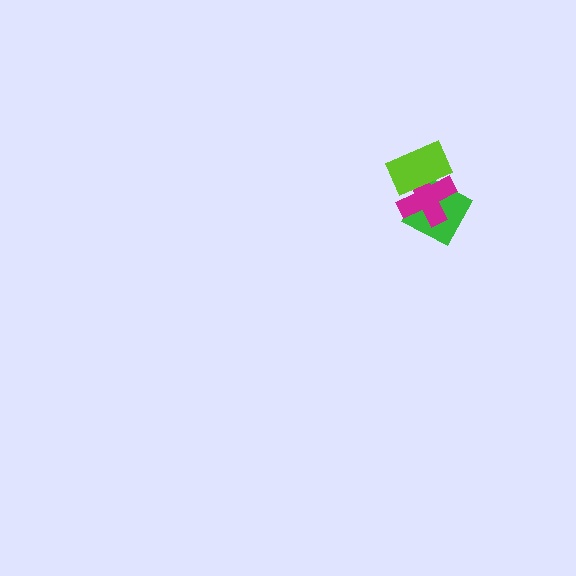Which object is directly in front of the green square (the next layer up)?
The magenta cross is directly in front of the green square.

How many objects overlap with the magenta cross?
2 objects overlap with the magenta cross.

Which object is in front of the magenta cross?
The lime rectangle is in front of the magenta cross.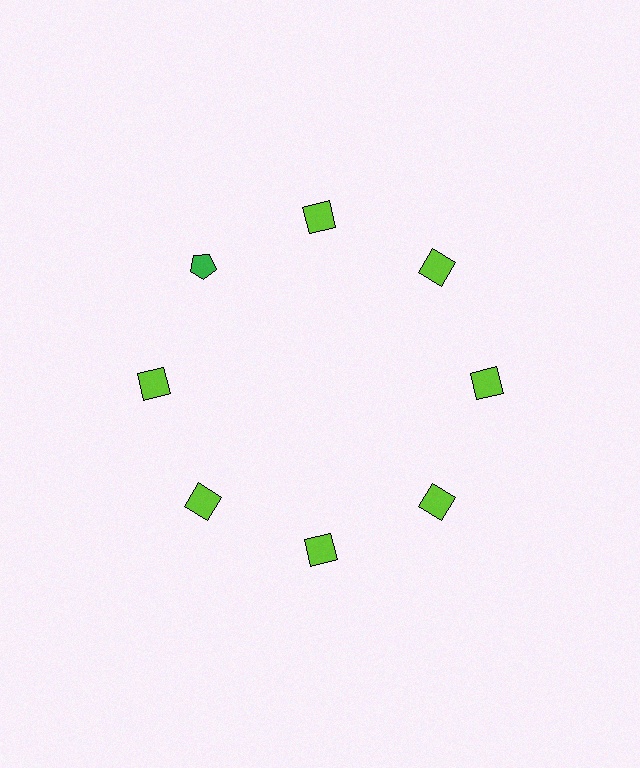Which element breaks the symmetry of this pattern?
The green pentagon at roughly the 10 o'clock position breaks the symmetry. All other shapes are lime squares.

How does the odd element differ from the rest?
It differs in both color (green instead of lime) and shape (pentagon instead of square).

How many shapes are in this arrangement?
There are 8 shapes arranged in a ring pattern.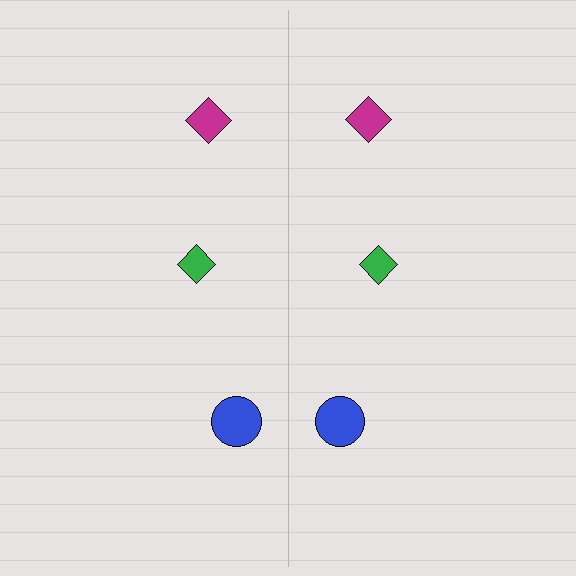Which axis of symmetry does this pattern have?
The pattern has a vertical axis of symmetry running through the center of the image.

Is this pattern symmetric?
Yes, this pattern has bilateral (reflection) symmetry.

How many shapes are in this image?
There are 6 shapes in this image.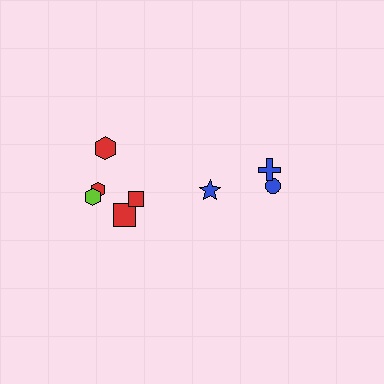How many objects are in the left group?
There are 5 objects.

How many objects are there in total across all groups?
There are 8 objects.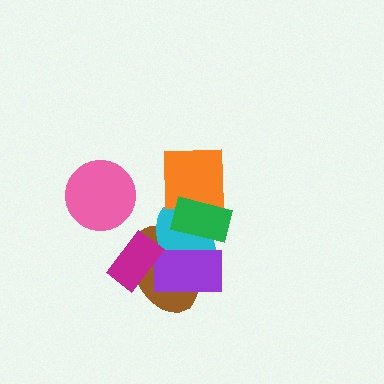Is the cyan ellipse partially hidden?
Yes, it is partially covered by another shape.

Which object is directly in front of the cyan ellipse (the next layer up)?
The orange square is directly in front of the cyan ellipse.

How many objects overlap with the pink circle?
0 objects overlap with the pink circle.